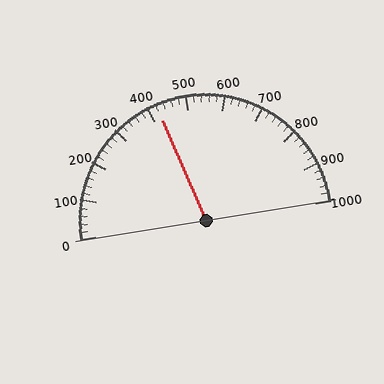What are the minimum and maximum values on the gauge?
The gauge ranges from 0 to 1000.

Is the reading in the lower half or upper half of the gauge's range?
The reading is in the lower half of the range (0 to 1000).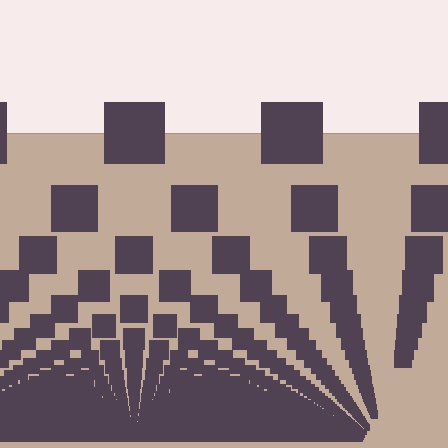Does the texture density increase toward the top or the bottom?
Density increases toward the bottom.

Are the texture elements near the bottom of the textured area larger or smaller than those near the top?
Smaller. The gradient is inverted — elements near the bottom are smaller and denser.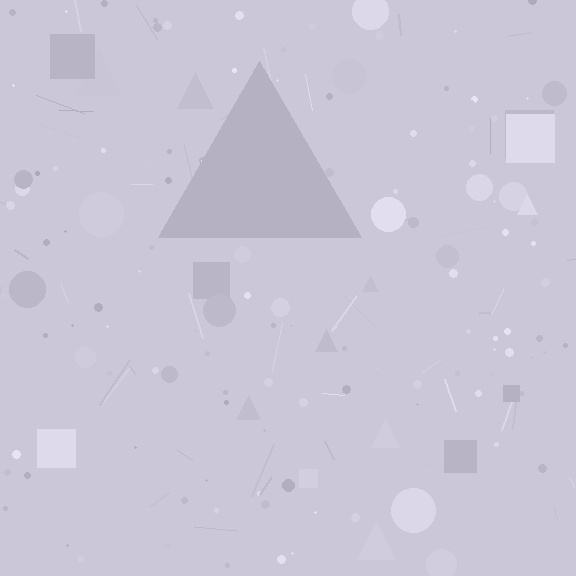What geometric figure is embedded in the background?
A triangle is embedded in the background.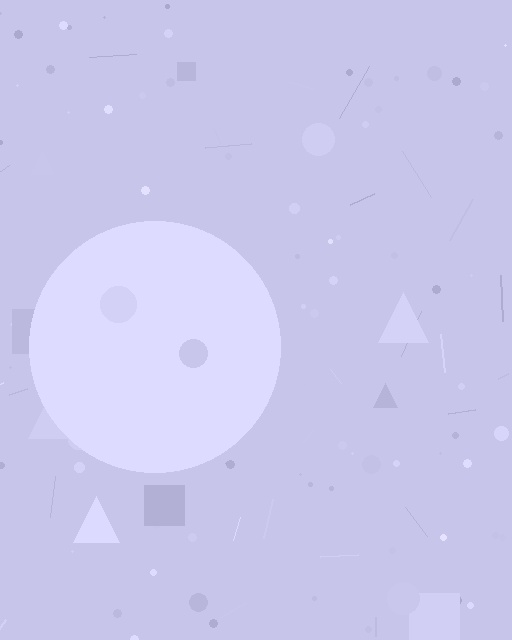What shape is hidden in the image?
A circle is hidden in the image.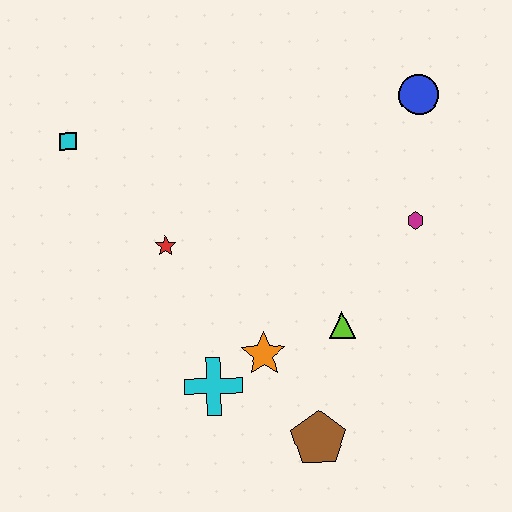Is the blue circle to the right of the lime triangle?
Yes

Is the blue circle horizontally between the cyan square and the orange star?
No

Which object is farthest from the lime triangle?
The cyan square is farthest from the lime triangle.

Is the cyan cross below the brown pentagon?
No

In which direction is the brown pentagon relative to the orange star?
The brown pentagon is below the orange star.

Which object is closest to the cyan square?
The red star is closest to the cyan square.